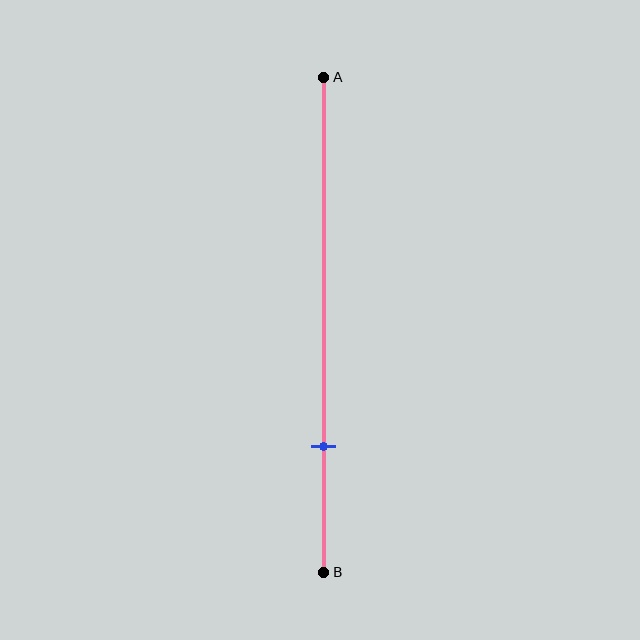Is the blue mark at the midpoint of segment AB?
No, the mark is at about 75% from A, not at the 50% midpoint.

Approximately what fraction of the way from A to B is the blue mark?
The blue mark is approximately 75% of the way from A to B.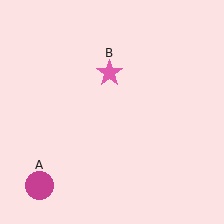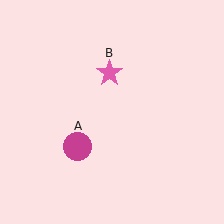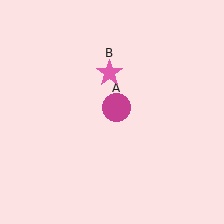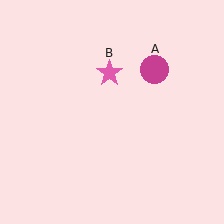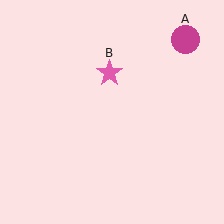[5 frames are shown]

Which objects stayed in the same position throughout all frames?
Pink star (object B) remained stationary.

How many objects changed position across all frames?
1 object changed position: magenta circle (object A).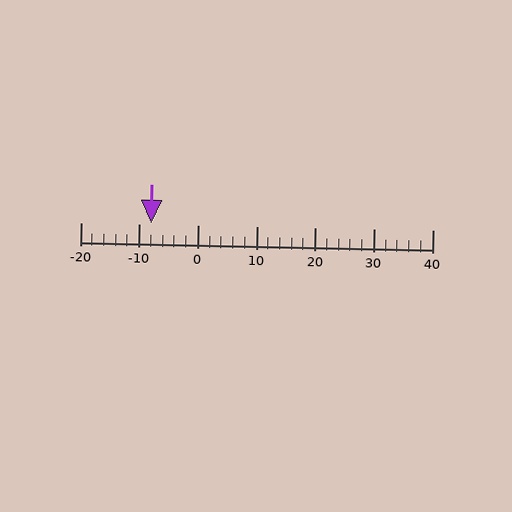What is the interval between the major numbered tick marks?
The major tick marks are spaced 10 units apart.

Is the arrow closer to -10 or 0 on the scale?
The arrow is closer to -10.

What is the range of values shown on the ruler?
The ruler shows values from -20 to 40.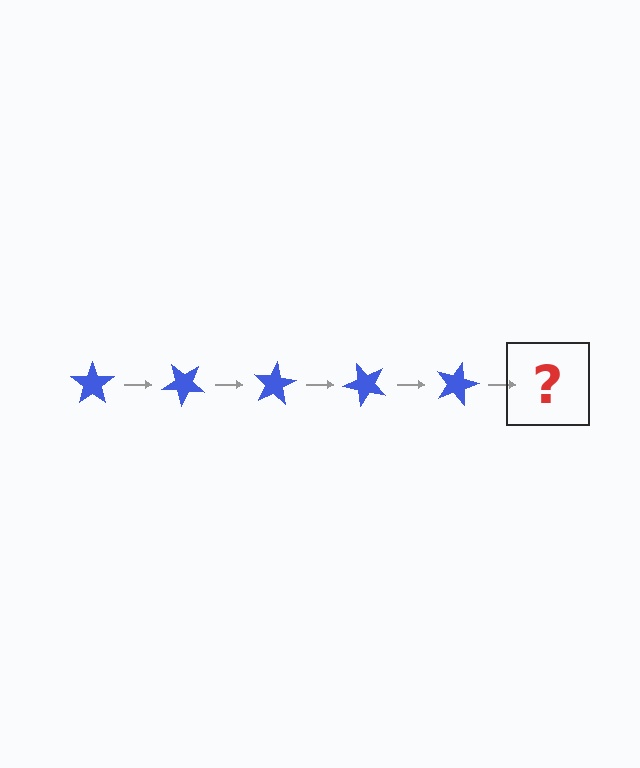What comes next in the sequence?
The next element should be a blue star rotated 200 degrees.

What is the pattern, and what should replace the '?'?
The pattern is that the star rotates 40 degrees each step. The '?' should be a blue star rotated 200 degrees.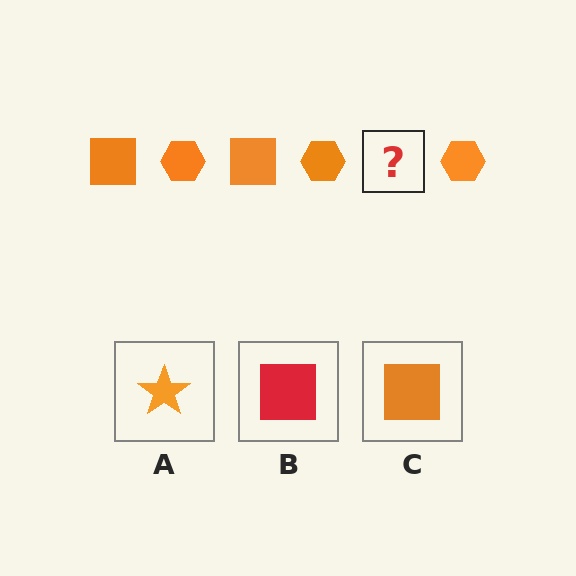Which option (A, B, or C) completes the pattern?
C.